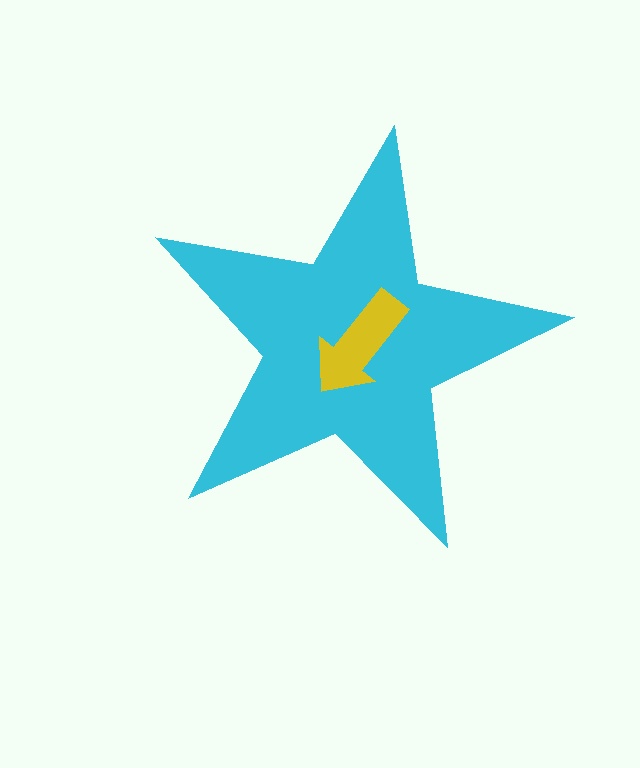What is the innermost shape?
The yellow arrow.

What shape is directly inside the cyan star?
The yellow arrow.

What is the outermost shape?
The cyan star.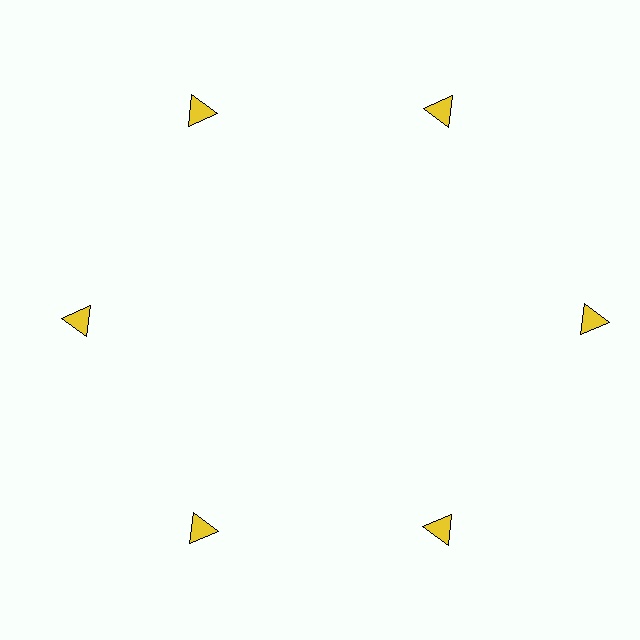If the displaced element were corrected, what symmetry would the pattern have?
It would have 6-fold rotational symmetry — the pattern would map onto itself every 60 degrees.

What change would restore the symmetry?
The symmetry would be restored by moving it inward, back onto the ring so that all 6 triangles sit at equal angles and equal distance from the center.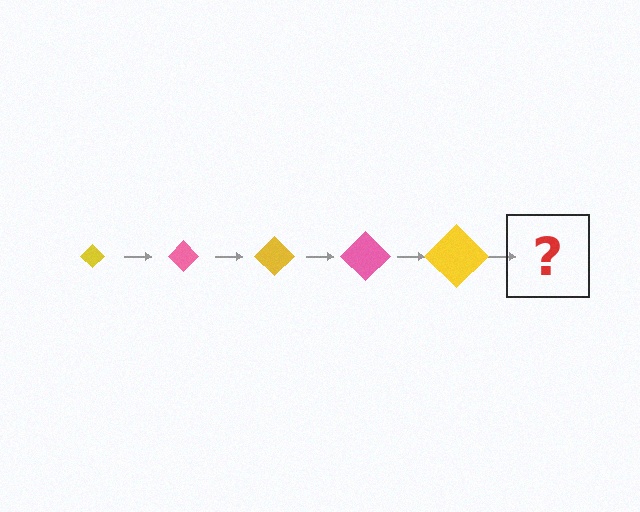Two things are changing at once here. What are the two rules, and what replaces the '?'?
The two rules are that the diamond grows larger each step and the color cycles through yellow and pink. The '?' should be a pink diamond, larger than the previous one.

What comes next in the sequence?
The next element should be a pink diamond, larger than the previous one.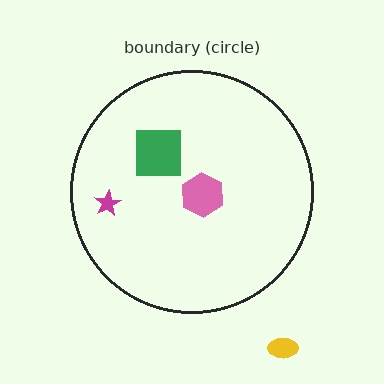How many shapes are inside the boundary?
3 inside, 1 outside.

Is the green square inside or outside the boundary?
Inside.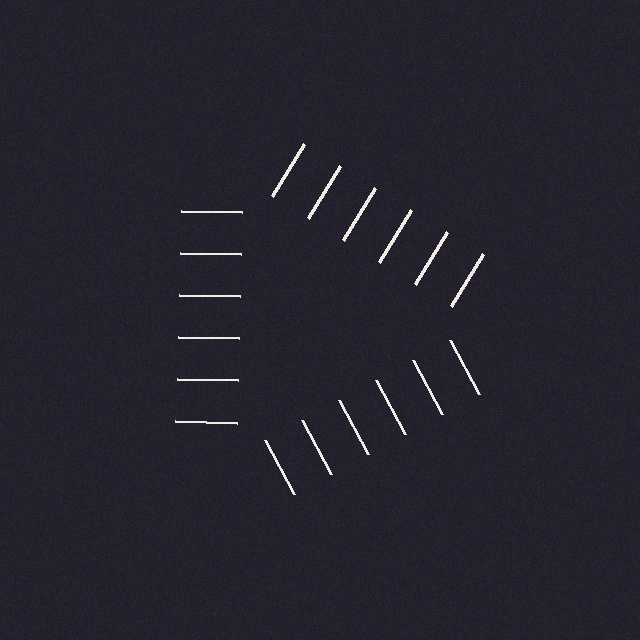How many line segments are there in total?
18 — 6 along each of the 3 edges.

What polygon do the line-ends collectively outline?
An illusory triangle — the line segments terminate on its edges but no continuous stroke is drawn.